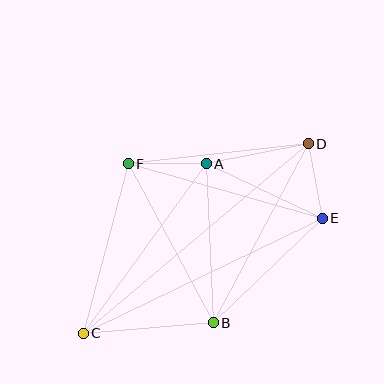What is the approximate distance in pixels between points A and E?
The distance between A and E is approximately 128 pixels.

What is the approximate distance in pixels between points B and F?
The distance between B and F is approximately 181 pixels.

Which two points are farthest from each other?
Points C and D are farthest from each other.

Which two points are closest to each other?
Points D and E are closest to each other.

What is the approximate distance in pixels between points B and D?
The distance between B and D is approximately 203 pixels.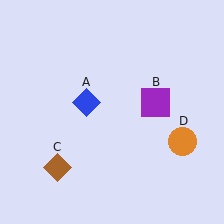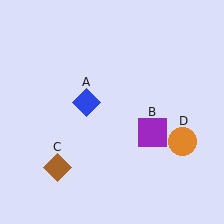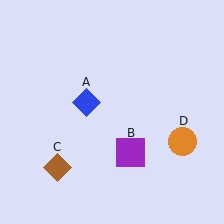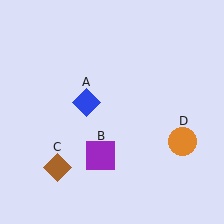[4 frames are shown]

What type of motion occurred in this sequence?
The purple square (object B) rotated clockwise around the center of the scene.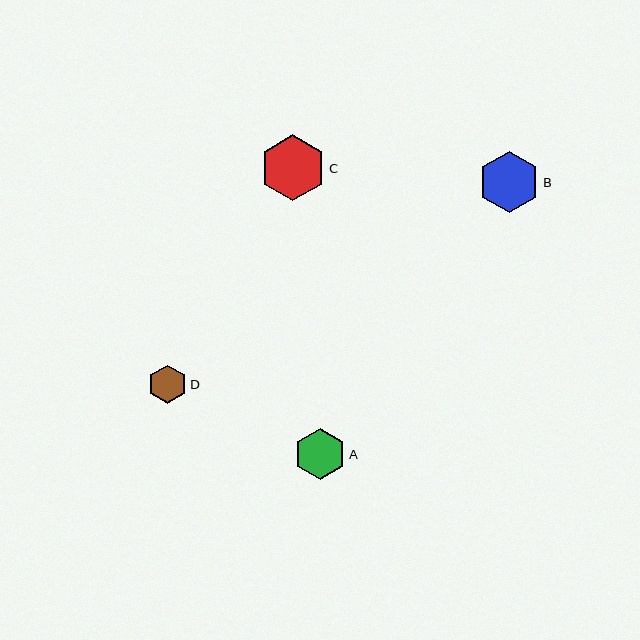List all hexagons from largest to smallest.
From largest to smallest: C, B, A, D.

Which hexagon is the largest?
Hexagon C is the largest with a size of approximately 66 pixels.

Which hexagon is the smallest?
Hexagon D is the smallest with a size of approximately 38 pixels.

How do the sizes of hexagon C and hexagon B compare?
Hexagon C and hexagon B are approximately the same size.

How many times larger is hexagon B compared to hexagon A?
Hexagon B is approximately 1.2 times the size of hexagon A.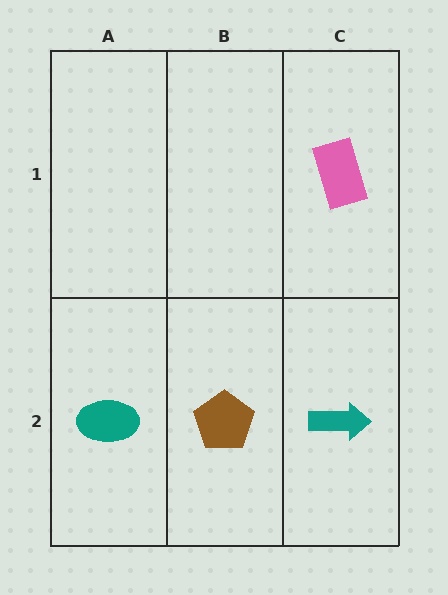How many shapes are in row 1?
1 shape.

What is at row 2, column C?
A teal arrow.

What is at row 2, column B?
A brown pentagon.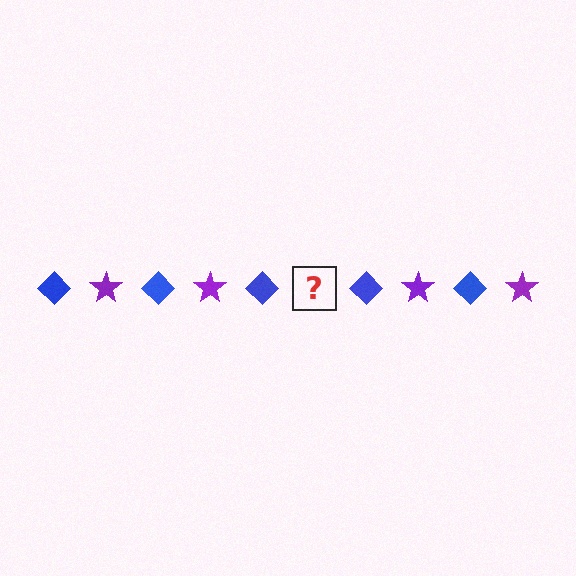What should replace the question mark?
The question mark should be replaced with a purple star.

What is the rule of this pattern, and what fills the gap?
The rule is that the pattern alternates between blue diamond and purple star. The gap should be filled with a purple star.